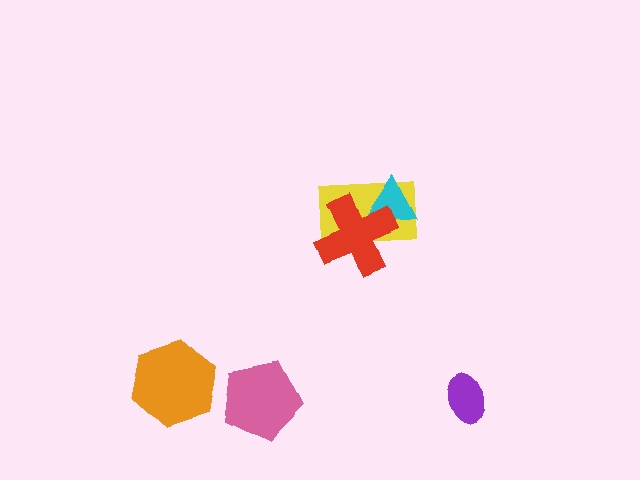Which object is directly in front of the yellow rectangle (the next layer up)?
The cyan triangle is directly in front of the yellow rectangle.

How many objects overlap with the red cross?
2 objects overlap with the red cross.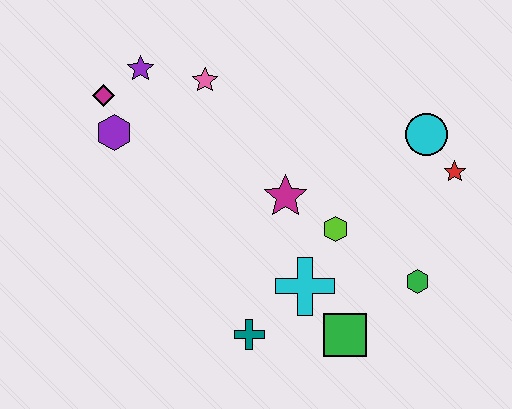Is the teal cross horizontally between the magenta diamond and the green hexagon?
Yes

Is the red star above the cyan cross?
Yes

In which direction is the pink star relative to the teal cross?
The pink star is above the teal cross.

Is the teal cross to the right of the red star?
No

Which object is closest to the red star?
The cyan circle is closest to the red star.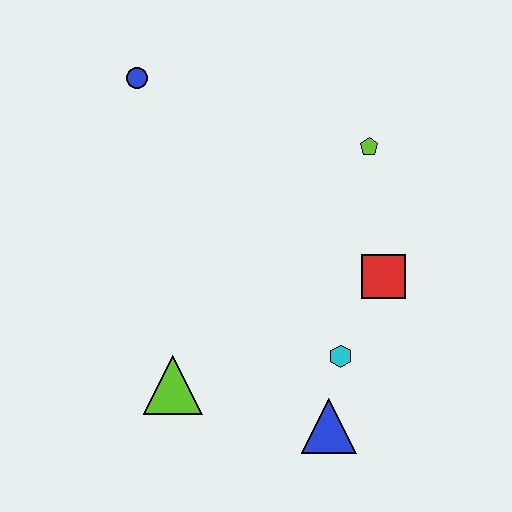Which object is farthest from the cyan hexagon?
The blue circle is farthest from the cyan hexagon.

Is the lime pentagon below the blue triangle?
No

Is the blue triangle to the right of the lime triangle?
Yes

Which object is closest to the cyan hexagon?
The blue triangle is closest to the cyan hexagon.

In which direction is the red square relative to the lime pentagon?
The red square is below the lime pentagon.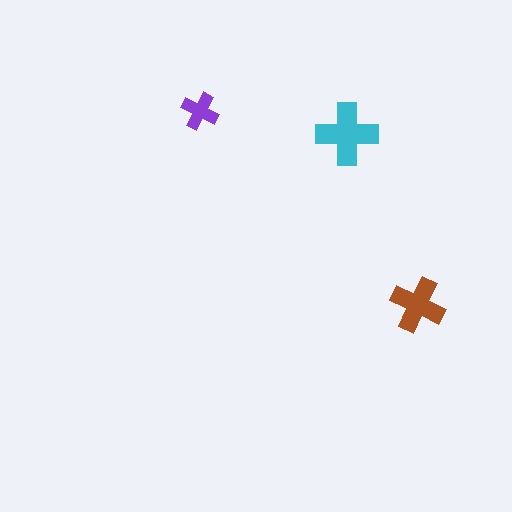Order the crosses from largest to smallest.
the cyan one, the brown one, the purple one.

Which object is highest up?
The purple cross is topmost.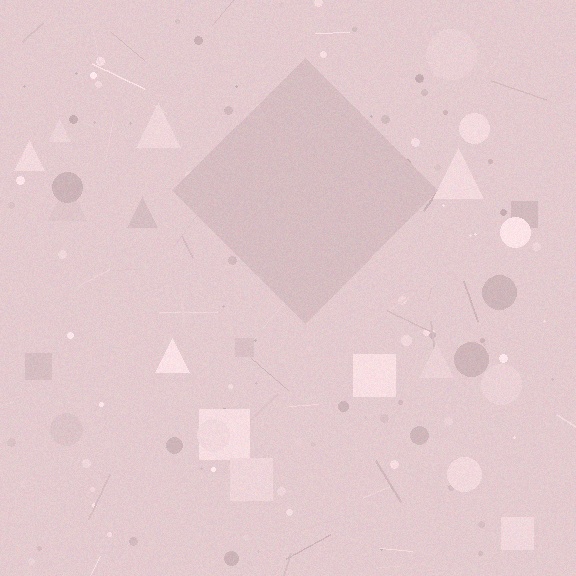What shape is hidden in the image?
A diamond is hidden in the image.